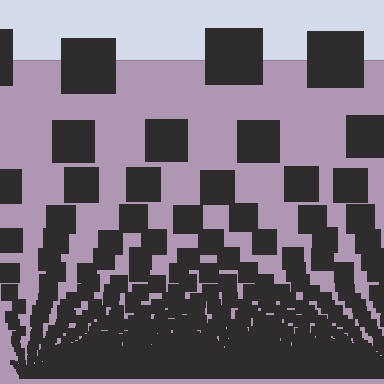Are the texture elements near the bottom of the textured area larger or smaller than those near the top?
Smaller. The gradient is inverted — elements near the bottom are smaller and denser.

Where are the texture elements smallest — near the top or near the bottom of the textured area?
Near the bottom.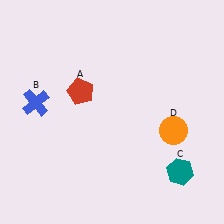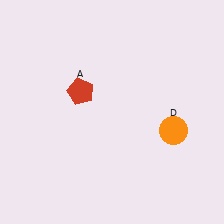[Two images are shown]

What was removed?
The blue cross (B), the teal hexagon (C) were removed in Image 2.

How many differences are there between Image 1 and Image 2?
There are 2 differences between the two images.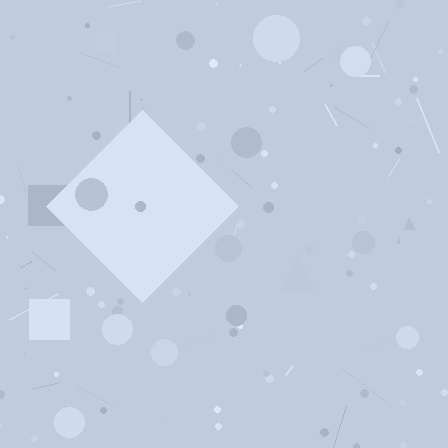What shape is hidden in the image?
A diamond is hidden in the image.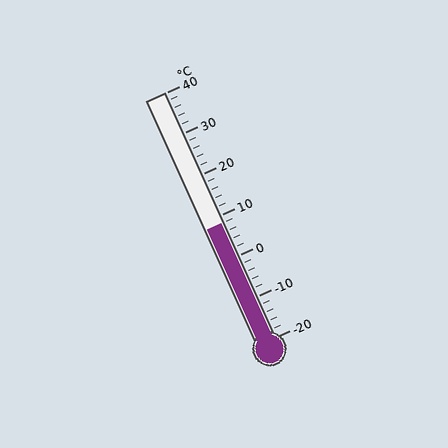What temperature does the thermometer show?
The thermometer shows approximately 8°C.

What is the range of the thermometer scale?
The thermometer scale ranges from -20°C to 40°C.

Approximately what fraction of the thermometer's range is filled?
The thermometer is filled to approximately 45% of its range.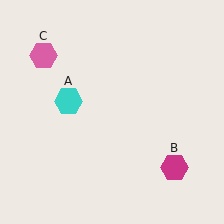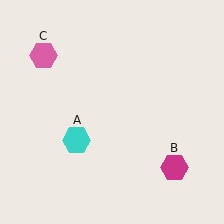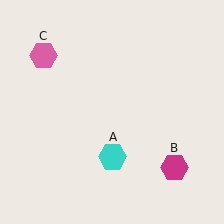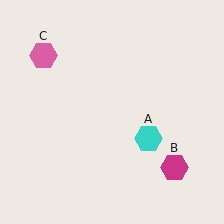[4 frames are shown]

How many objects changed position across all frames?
1 object changed position: cyan hexagon (object A).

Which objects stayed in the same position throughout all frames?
Magenta hexagon (object B) and pink hexagon (object C) remained stationary.